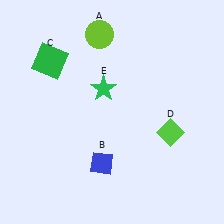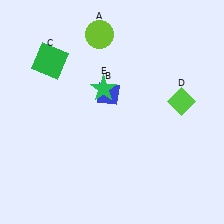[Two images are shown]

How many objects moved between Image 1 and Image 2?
2 objects moved between the two images.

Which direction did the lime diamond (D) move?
The lime diamond (D) moved up.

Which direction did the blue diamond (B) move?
The blue diamond (B) moved up.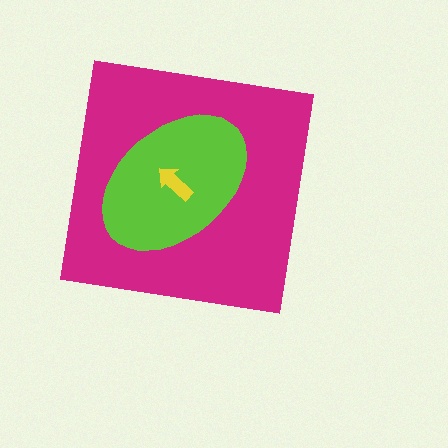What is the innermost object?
The yellow arrow.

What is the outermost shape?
The magenta square.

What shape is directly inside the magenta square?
The lime ellipse.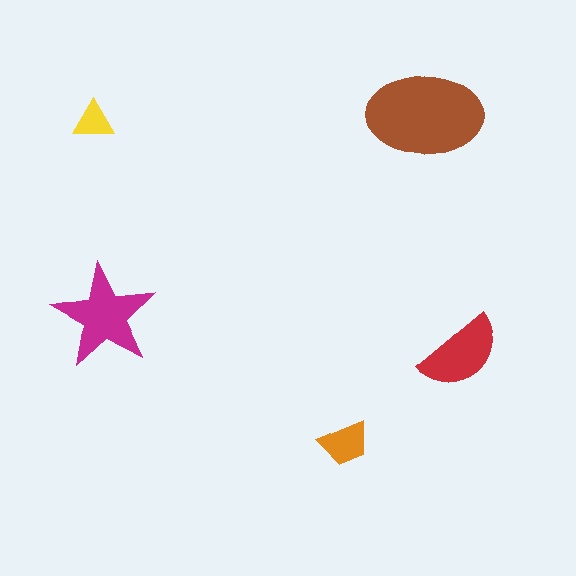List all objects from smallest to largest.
The yellow triangle, the orange trapezoid, the red semicircle, the magenta star, the brown ellipse.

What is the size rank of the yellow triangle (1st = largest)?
5th.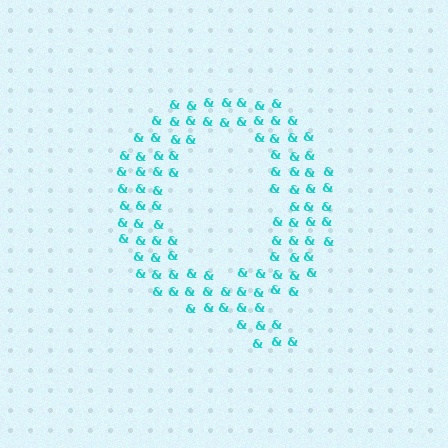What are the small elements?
The small elements are ampersands.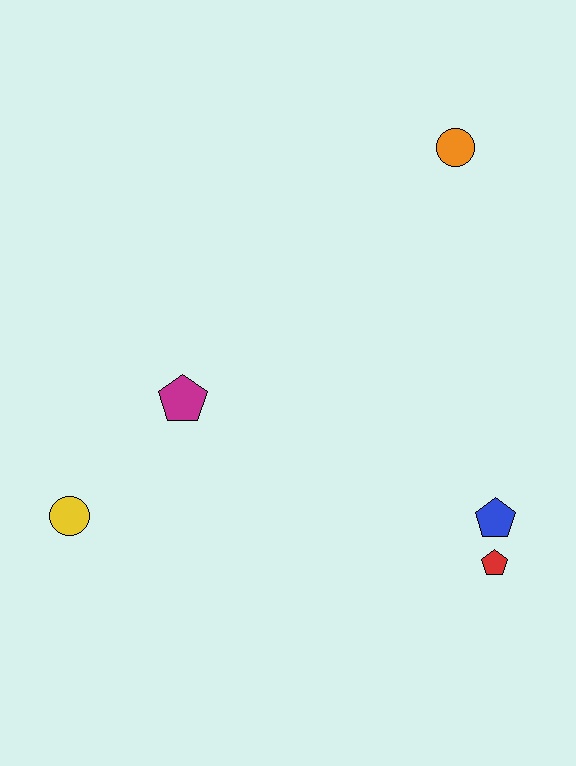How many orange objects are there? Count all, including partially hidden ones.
There is 1 orange object.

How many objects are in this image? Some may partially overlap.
There are 5 objects.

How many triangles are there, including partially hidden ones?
There are no triangles.